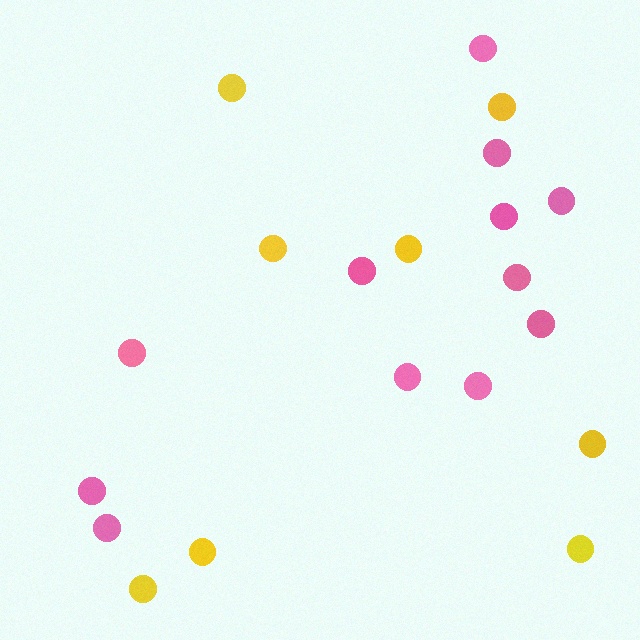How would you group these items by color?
There are 2 groups: one group of pink circles (12) and one group of yellow circles (8).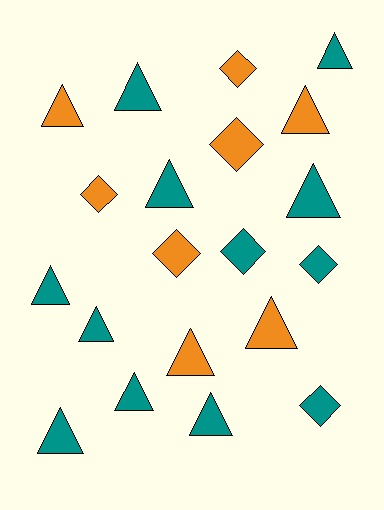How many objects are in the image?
There are 20 objects.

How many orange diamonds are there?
There are 4 orange diamonds.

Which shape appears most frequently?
Triangle, with 13 objects.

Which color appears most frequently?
Teal, with 12 objects.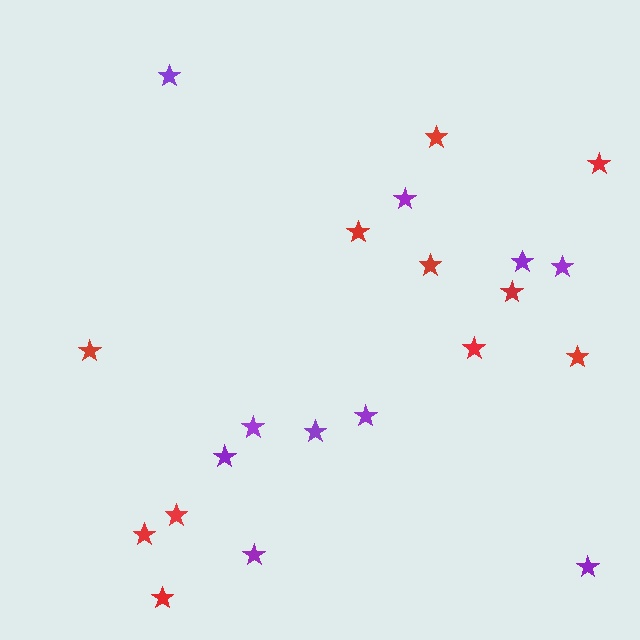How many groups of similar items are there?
There are 2 groups: one group of purple stars (10) and one group of red stars (11).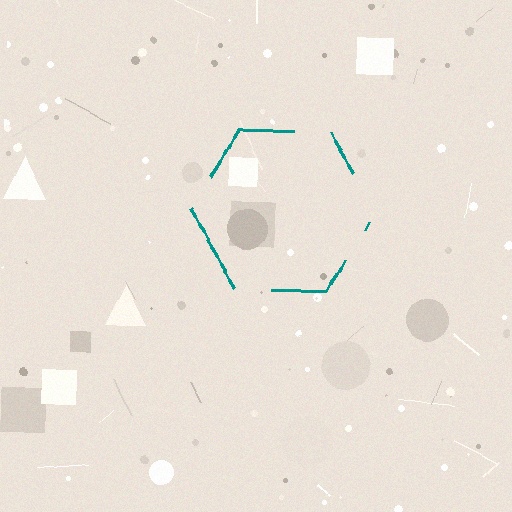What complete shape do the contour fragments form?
The contour fragments form a hexagon.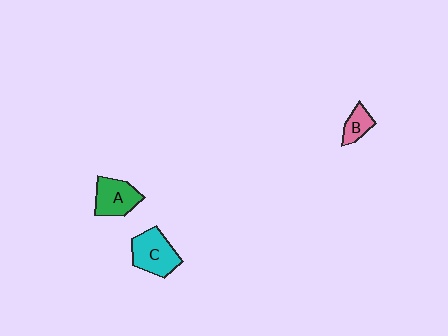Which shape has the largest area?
Shape C (cyan).